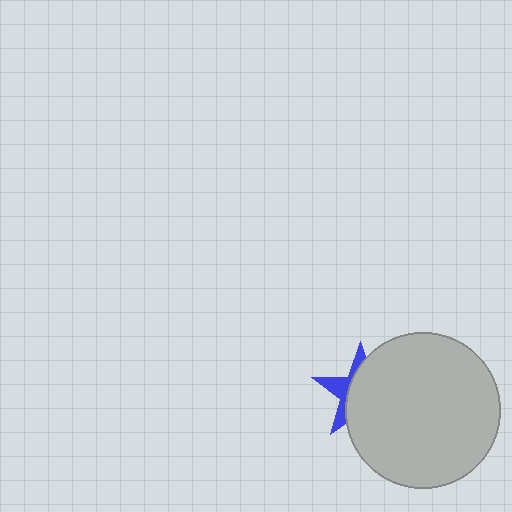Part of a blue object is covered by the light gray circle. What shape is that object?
It is a star.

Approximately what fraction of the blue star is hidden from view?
Roughly 67% of the blue star is hidden behind the light gray circle.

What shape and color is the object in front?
The object in front is a light gray circle.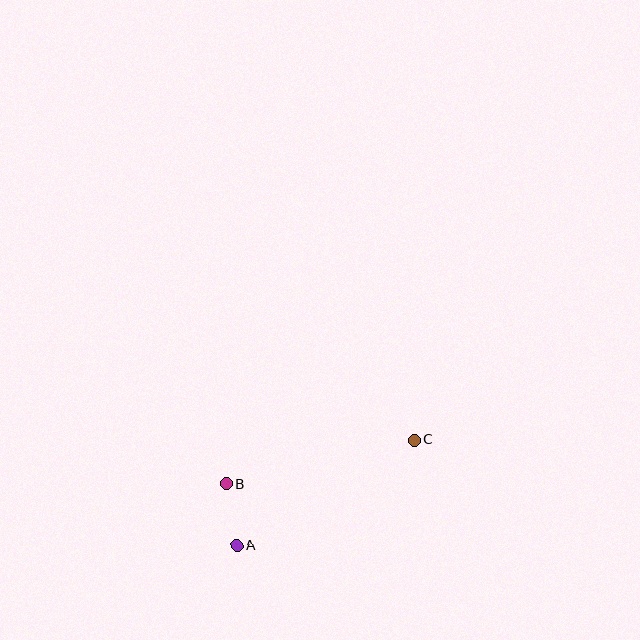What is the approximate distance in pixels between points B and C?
The distance between B and C is approximately 193 pixels.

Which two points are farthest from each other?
Points A and C are farthest from each other.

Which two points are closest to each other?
Points A and B are closest to each other.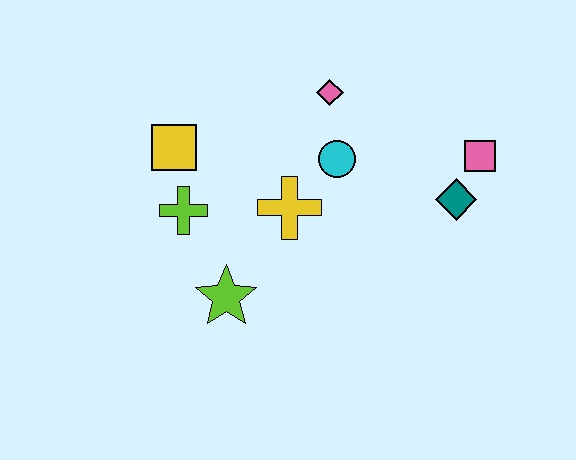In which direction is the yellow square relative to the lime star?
The yellow square is above the lime star.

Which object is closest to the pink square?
The teal diamond is closest to the pink square.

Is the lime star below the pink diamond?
Yes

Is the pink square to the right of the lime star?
Yes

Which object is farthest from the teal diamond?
The yellow square is farthest from the teal diamond.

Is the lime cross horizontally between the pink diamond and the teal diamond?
No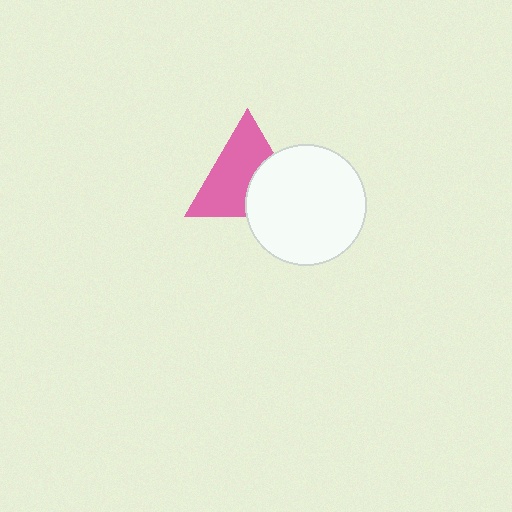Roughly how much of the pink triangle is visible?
About half of it is visible (roughly 63%).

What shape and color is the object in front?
The object in front is a white circle.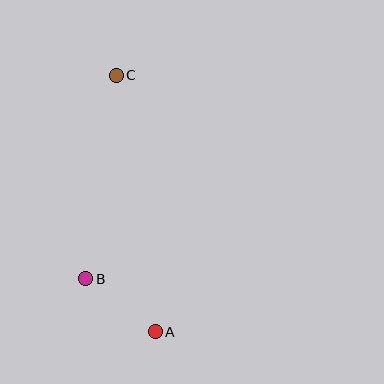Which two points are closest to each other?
Points A and B are closest to each other.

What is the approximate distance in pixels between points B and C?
The distance between B and C is approximately 206 pixels.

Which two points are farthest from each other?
Points A and C are farthest from each other.